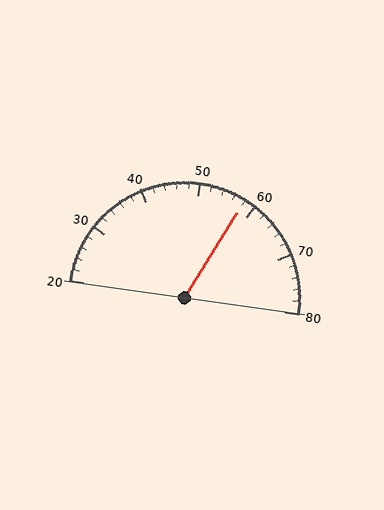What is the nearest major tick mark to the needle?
The nearest major tick mark is 60.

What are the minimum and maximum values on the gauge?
The gauge ranges from 20 to 80.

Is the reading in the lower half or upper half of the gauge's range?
The reading is in the upper half of the range (20 to 80).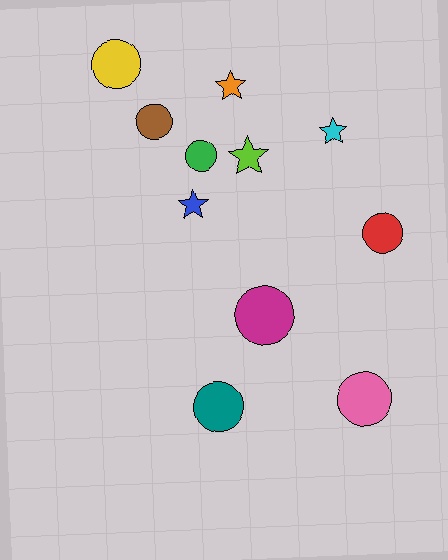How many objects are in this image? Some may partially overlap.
There are 11 objects.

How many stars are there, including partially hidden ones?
There are 4 stars.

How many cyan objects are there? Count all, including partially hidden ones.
There is 1 cyan object.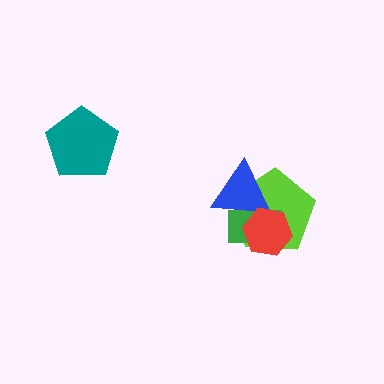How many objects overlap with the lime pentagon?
3 objects overlap with the lime pentagon.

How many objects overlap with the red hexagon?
3 objects overlap with the red hexagon.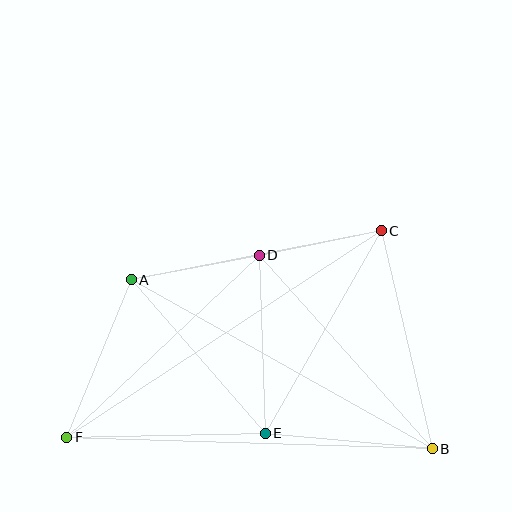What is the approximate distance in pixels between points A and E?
The distance between A and E is approximately 204 pixels.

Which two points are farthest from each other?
Points C and F are farthest from each other.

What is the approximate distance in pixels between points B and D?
The distance between B and D is approximately 259 pixels.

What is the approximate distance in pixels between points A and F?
The distance between A and F is approximately 170 pixels.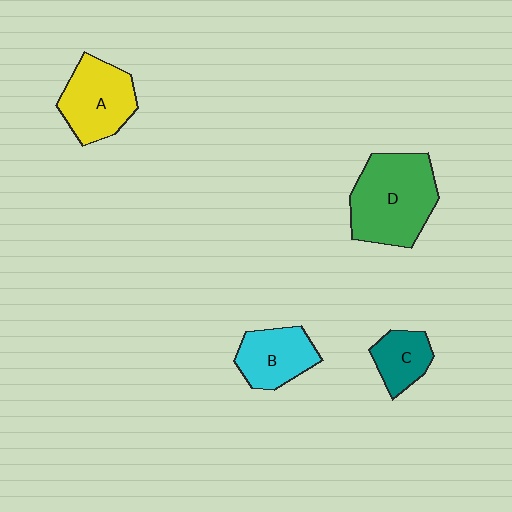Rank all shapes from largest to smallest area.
From largest to smallest: D (green), A (yellow), B (cyan), C (teal).